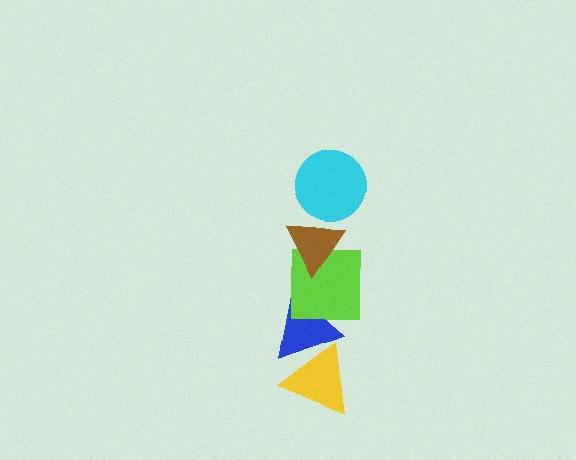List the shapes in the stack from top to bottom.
From top to bottom: the cyan circle, the brown triangle, the lime square, the blue triangle, the yellow triangle.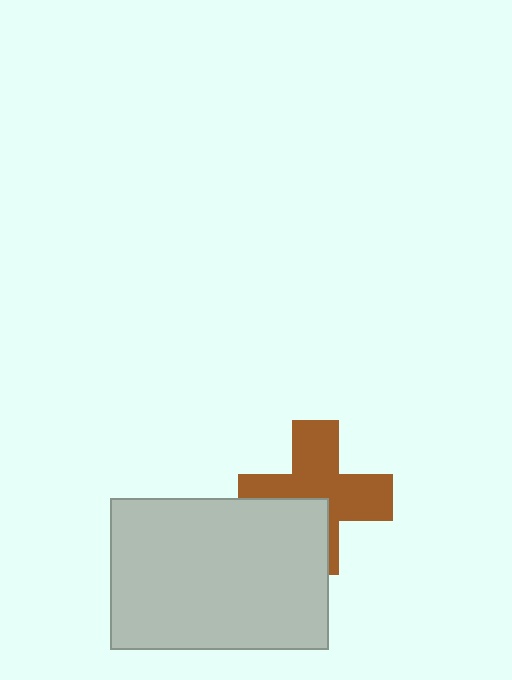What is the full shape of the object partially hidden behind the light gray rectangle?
The partially hidden object is a brown cross.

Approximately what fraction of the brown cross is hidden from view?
Roughly 34% of the brown cross is hidden behind the light gray rectangle.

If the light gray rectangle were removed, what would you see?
You would see the complete brown cross.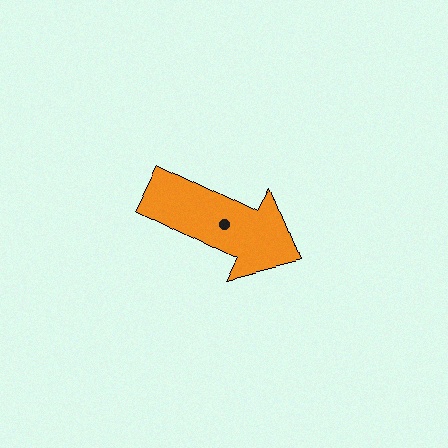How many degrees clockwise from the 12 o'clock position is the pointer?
Approximately 117 degrees.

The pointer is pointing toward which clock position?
Roughly 4 o'clock.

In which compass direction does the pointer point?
Southeast.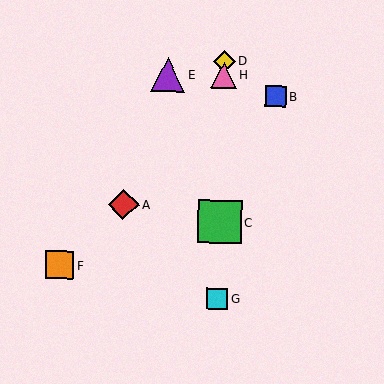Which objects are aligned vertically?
Objects C, D, G, H are aligned vertically.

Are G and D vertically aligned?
Yes, both are at x≈217.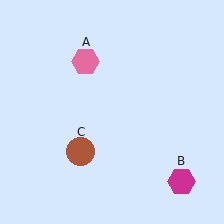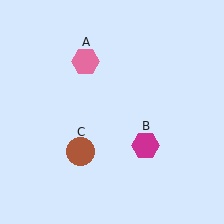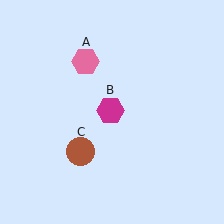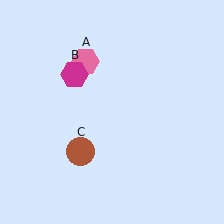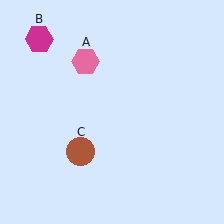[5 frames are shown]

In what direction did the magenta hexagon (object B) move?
The magenta hexagon (object B) moved up and to the left.